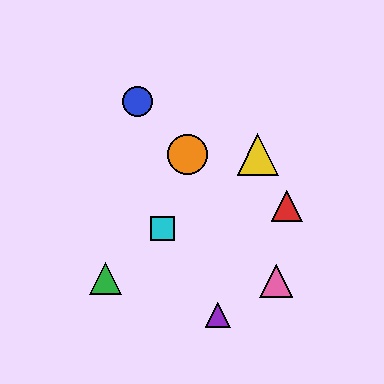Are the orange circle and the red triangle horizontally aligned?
No, the orange circle is at y≈155 and the red triangle is at y≈206.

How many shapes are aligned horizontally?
2 shapes (the yellow triangle, the orange circle) are aligned horizontally.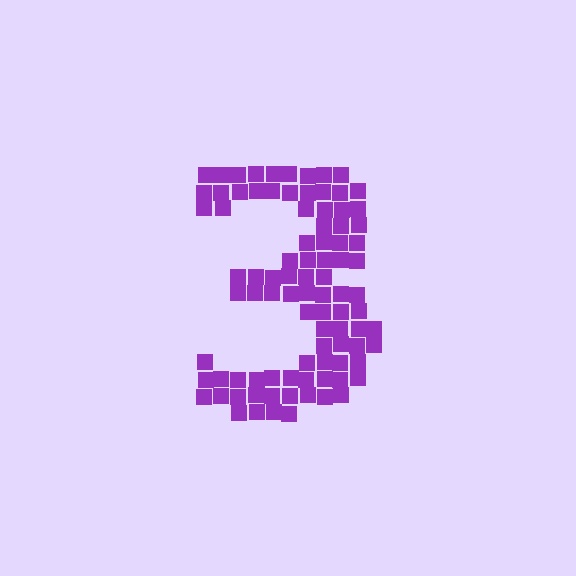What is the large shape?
The large shape is the digit 3.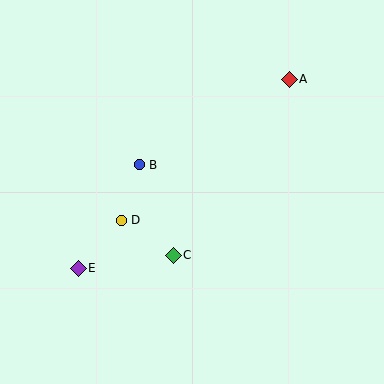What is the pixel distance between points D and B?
The distance between D and B is 58 pixels.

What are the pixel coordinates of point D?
Point D is at (121, 220).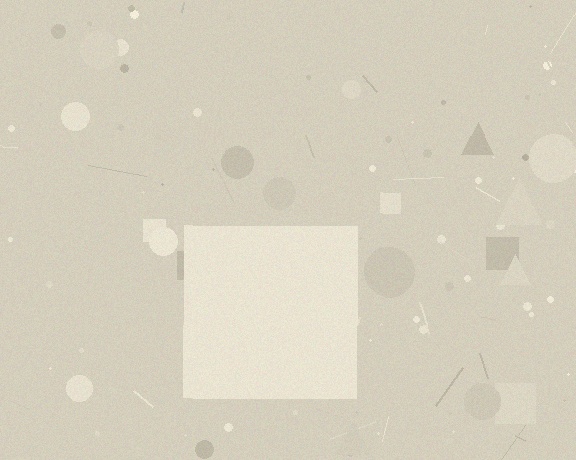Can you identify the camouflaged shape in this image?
The camouflaged shape is a square.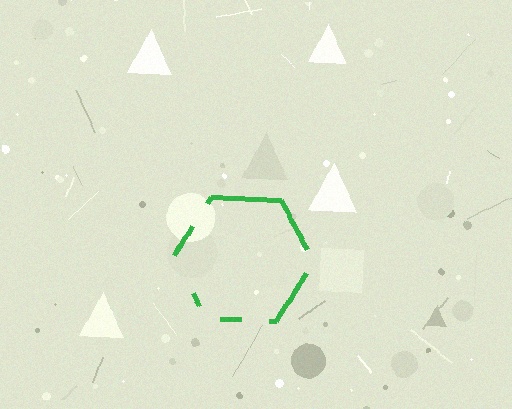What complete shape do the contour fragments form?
The contour fragments form a hexagon.